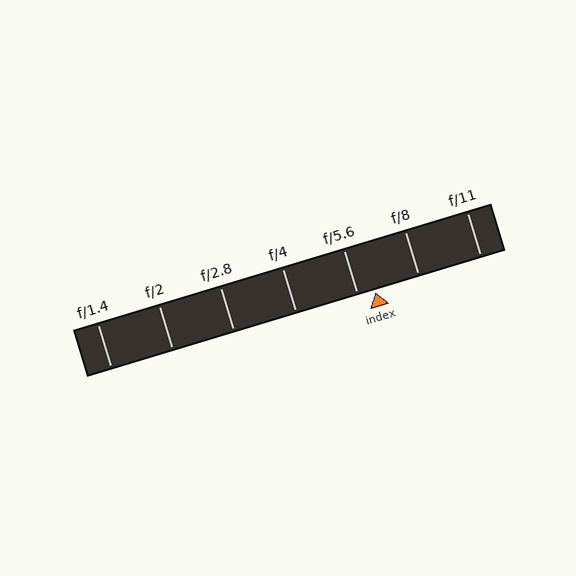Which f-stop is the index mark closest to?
The index mark is closest to f/5.6.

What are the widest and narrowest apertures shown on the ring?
The widest aperture shown is f/1.4 and the narrowest is f/11.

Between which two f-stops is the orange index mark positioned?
The index mark is between f/5.6 and f/8.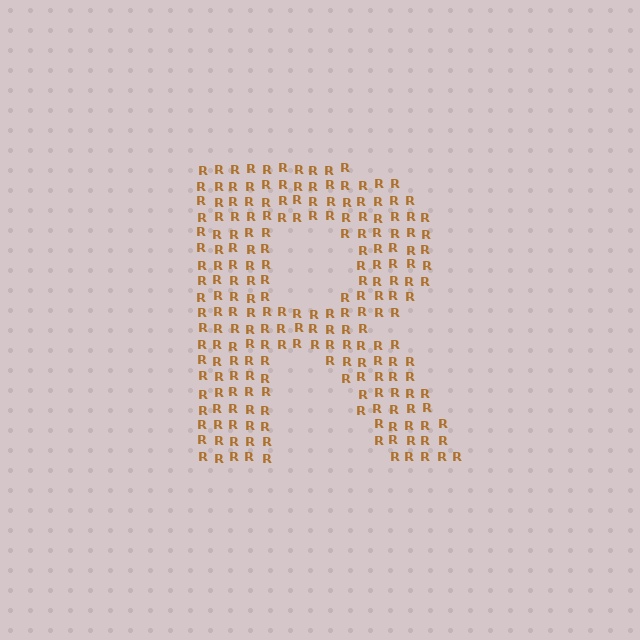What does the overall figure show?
The overall figure shows the letter R.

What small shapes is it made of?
It is made of small letter R's.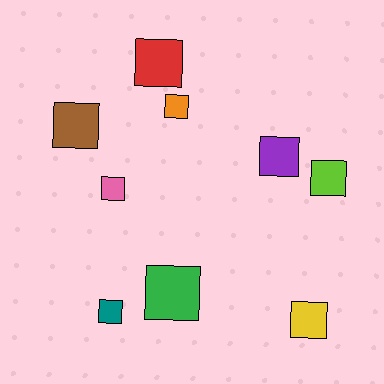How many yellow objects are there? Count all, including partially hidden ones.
There is 1 yellow object.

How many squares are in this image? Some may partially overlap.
There are 9 squares.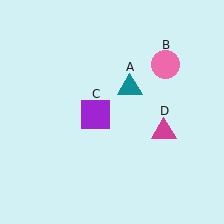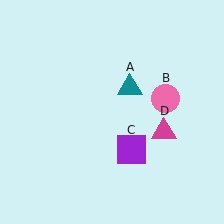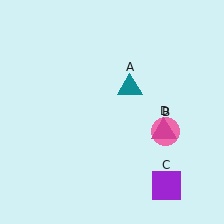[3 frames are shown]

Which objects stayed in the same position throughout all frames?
Teal triangle (object A) and magenta triangle (object D) remained stationary.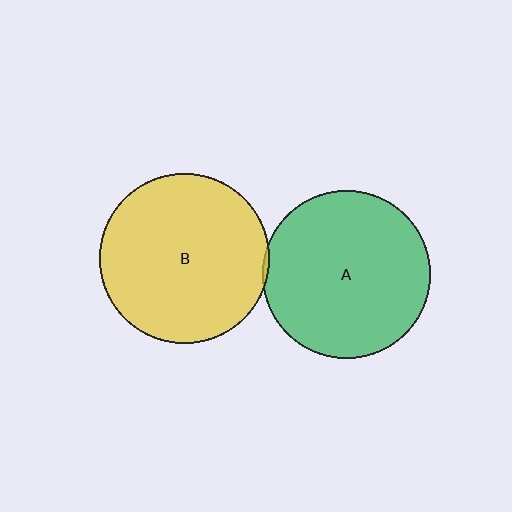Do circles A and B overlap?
Yes.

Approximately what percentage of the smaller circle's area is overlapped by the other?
Approximately 5%.